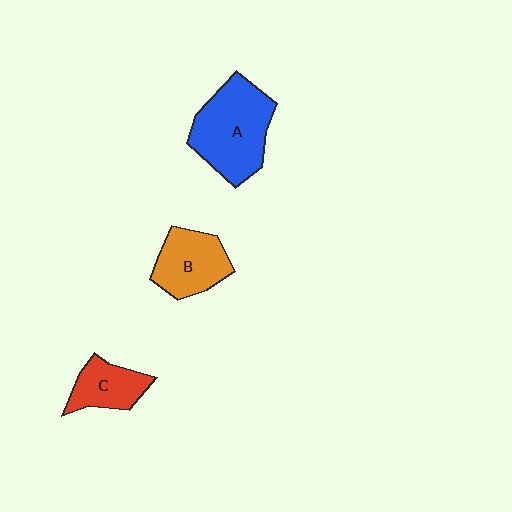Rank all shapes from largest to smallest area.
From largest to smallest: A (blue), B (orange), C (red).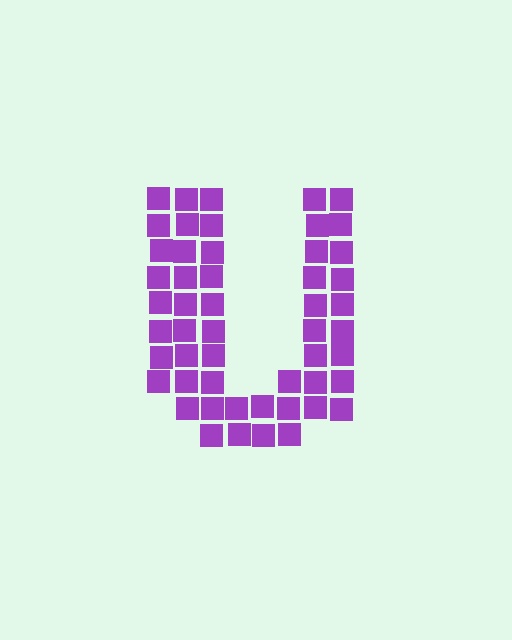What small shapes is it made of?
It is made of small squares.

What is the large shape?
The large shape is the letter U.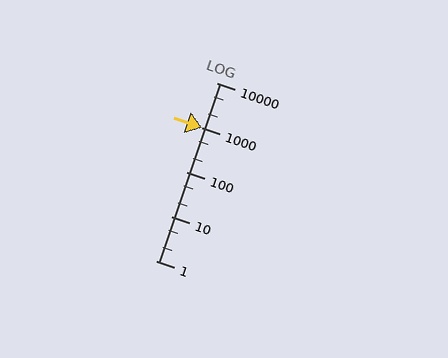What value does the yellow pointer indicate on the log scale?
The pointer indicates approximately 1000.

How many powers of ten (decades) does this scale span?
The scale spans 4 decades, from 1 to 10000.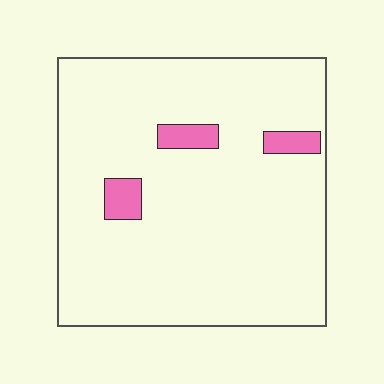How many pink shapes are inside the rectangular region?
3.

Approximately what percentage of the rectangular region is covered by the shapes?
Approximately 5%.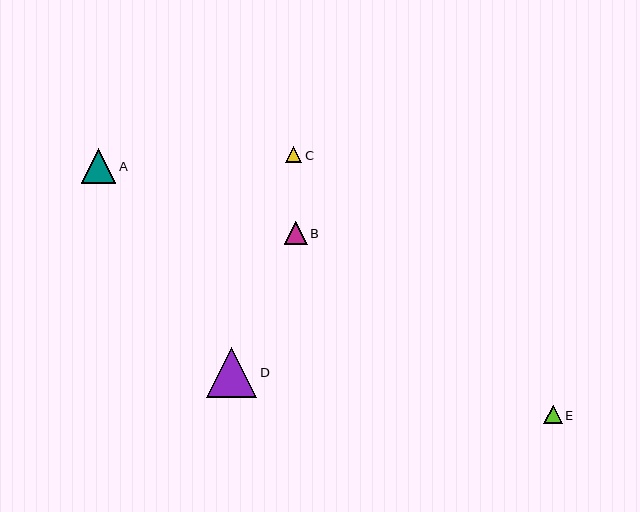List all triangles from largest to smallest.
From largest to smallest: D, A, B, E, C.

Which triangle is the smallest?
Triangle C is the smallest with a size of approximately 17 pixels.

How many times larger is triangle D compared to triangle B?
Triangle D is approximately 2.2 times the size of triangle B.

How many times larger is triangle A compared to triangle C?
Triangle A is approximately 2.1 times the size of triangle C.